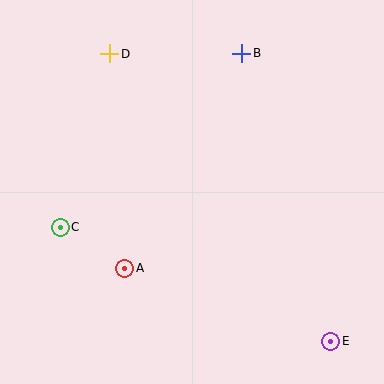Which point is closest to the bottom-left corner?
Point C is closest to the bottom-left corner.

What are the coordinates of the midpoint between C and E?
The midpoint between C and E is at (196, 284).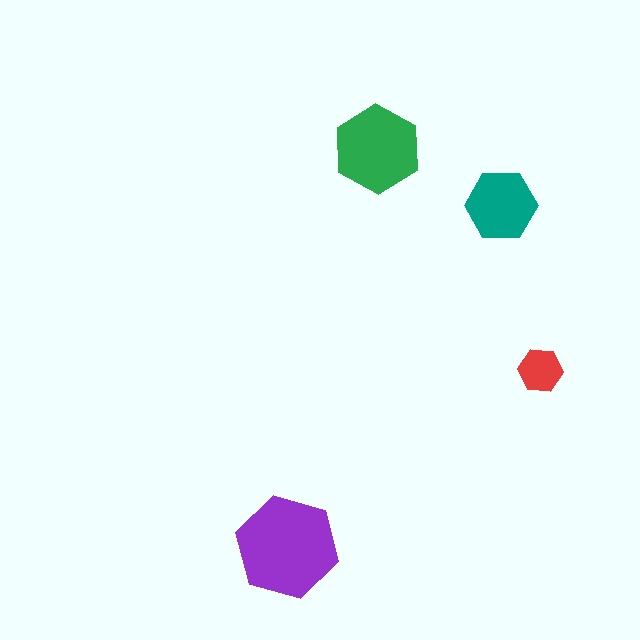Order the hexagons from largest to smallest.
the purple one, the green one, the teal one, the red one.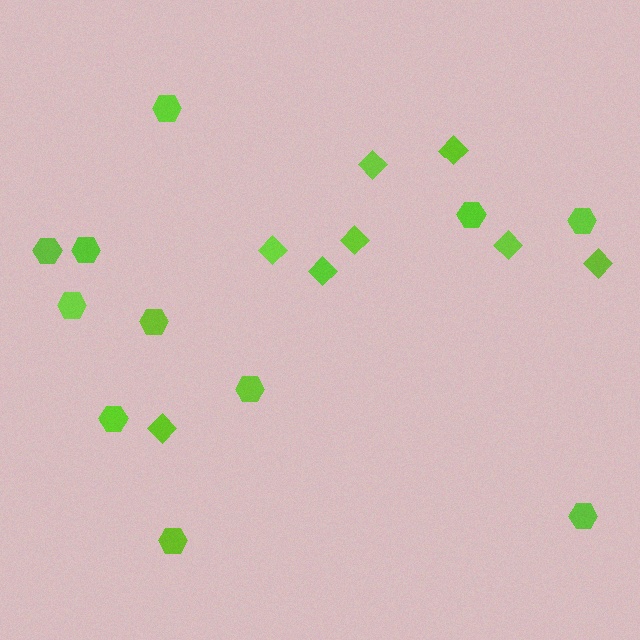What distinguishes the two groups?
There are 2 groups: one group of diamonds (8) and one group of hexagons (11).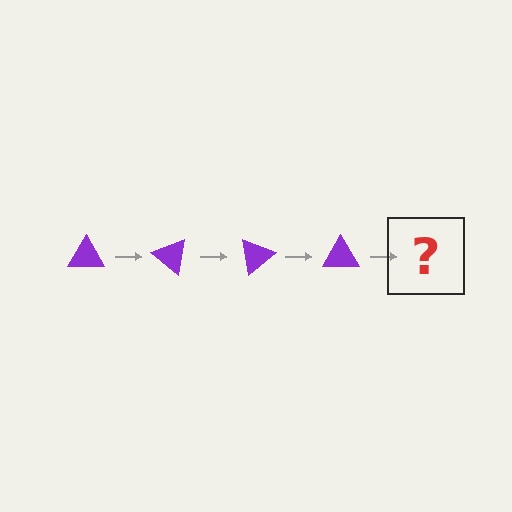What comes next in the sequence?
The next element should be a purple triangle rotated 160 degrees.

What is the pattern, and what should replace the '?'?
The pattern is that the triangle rotates 40 degrees each step. The '?' should be a purple triangle rotated 160 degrees.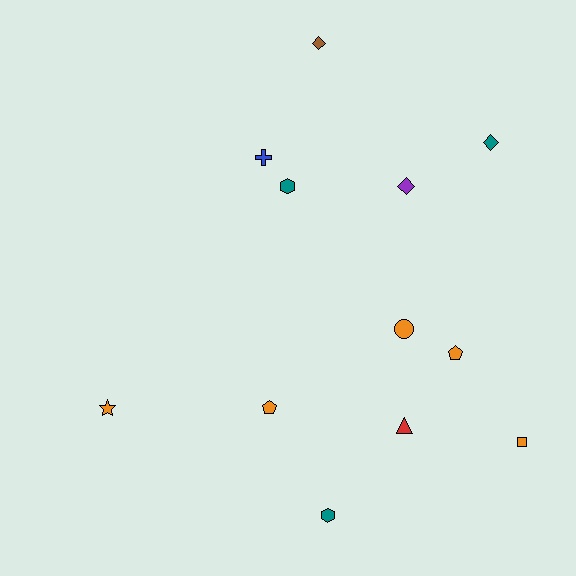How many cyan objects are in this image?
There are no cyan objects.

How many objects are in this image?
There are 12 objects.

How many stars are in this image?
There is 1 star.